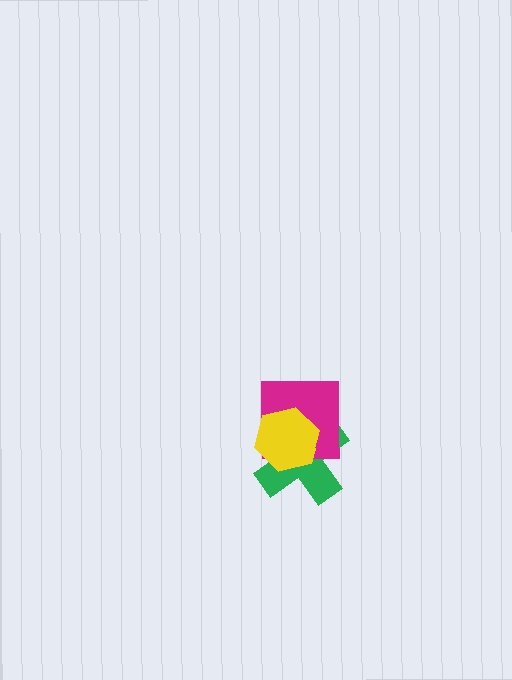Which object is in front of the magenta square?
The yellow hexagon is in front of the magenta square.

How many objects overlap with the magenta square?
2 objects overlap with the magenta square.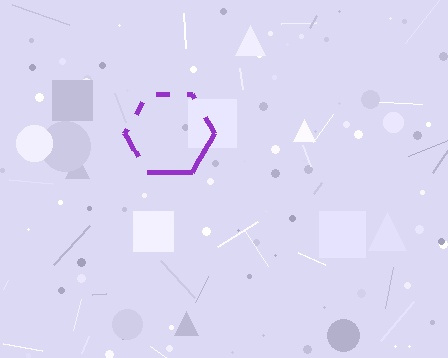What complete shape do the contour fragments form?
The contour fragments form a hexagon.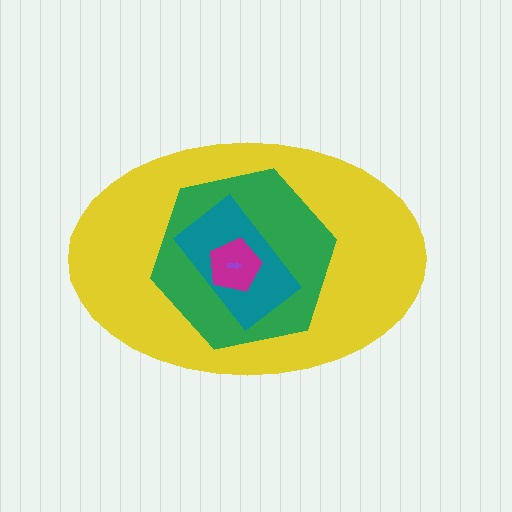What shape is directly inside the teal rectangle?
The magenta pentagon.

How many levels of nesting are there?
5.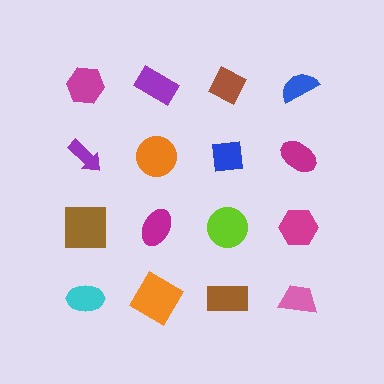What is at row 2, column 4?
A magenta ellipse.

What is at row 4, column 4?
A pink trapezoid.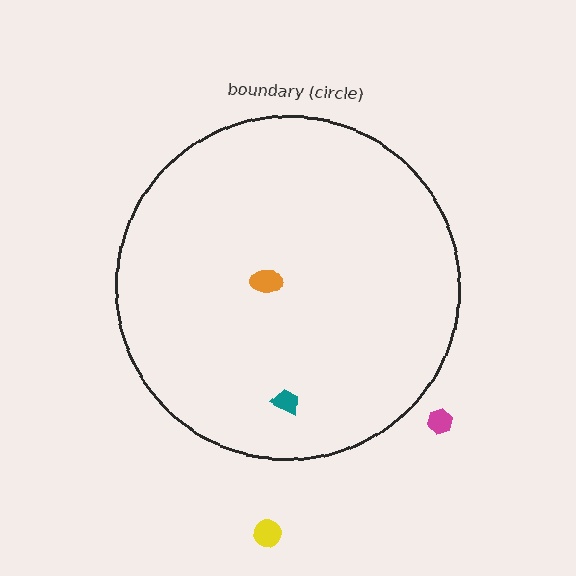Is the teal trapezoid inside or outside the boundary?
Inside.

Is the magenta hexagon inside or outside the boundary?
Outside.